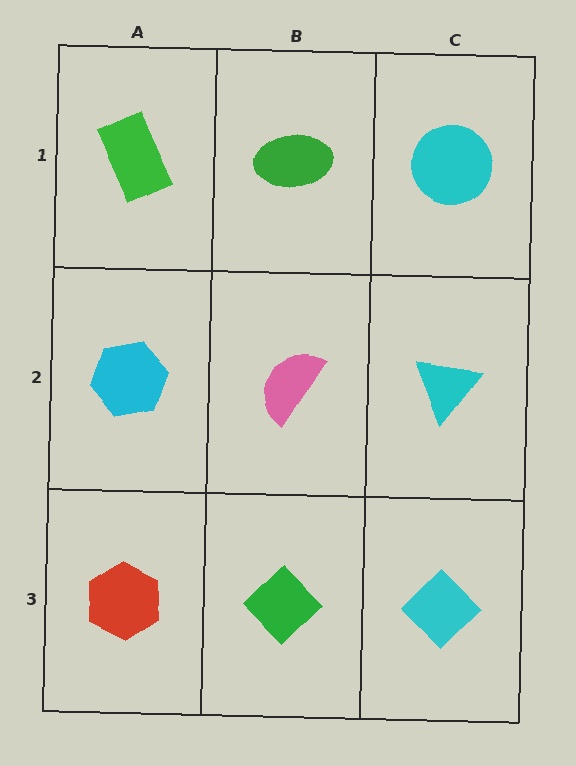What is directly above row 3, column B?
A pink semicircle.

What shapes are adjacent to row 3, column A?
A cyan hexagon (row 2, column A), a green diamond (row 3, column B).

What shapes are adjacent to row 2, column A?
A green rectangle (row 1, column A), a red hexagon (row 3, column A), a pink semicircle (row 2, column B).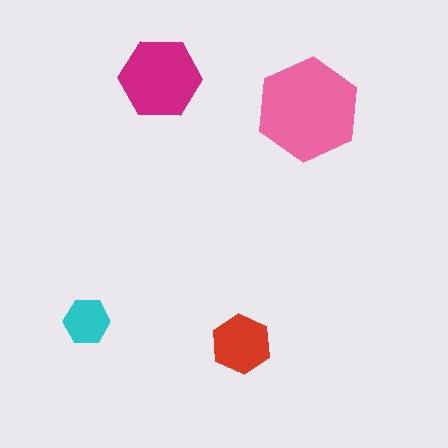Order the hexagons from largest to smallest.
the pink one, the magenta one, the red one, the cyan one.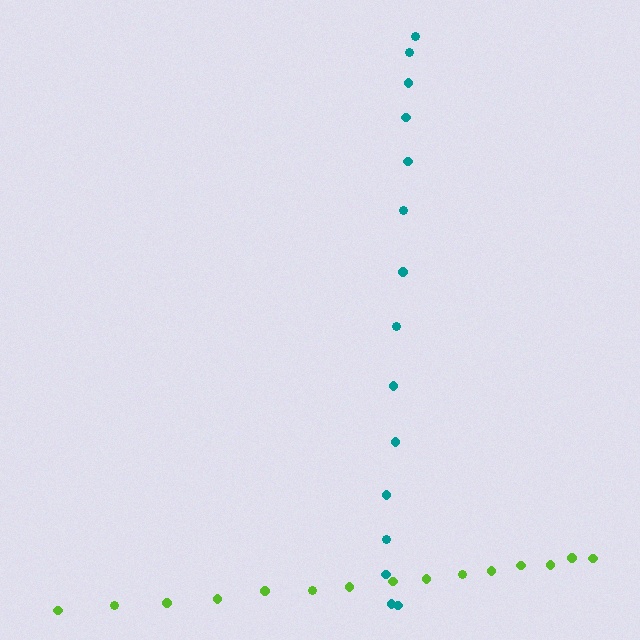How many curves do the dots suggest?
There are 2 distinct paths.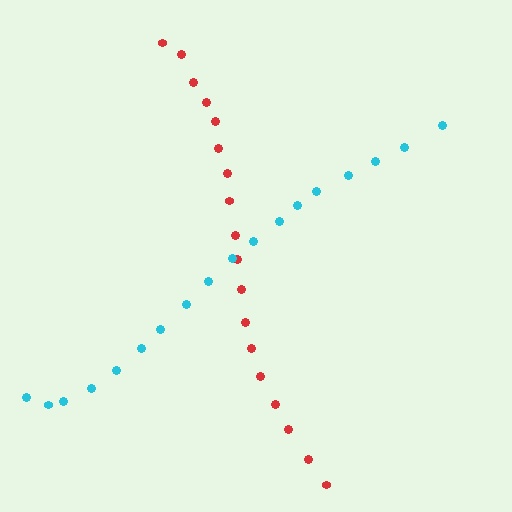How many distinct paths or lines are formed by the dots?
There are 2 distinct paths.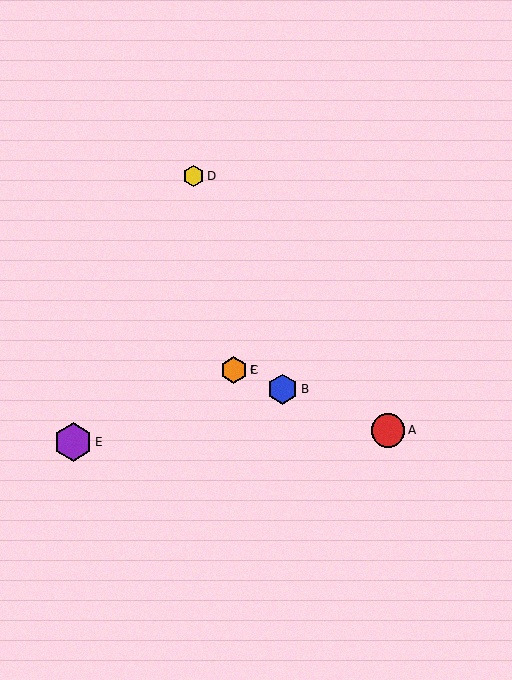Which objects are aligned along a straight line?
Objects A, B, C, F are aligned along a straight line.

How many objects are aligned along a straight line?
4 objects (A, B, C, F) are aligned along a straight line.